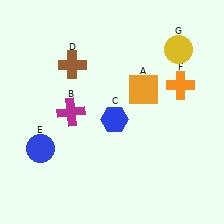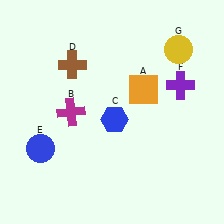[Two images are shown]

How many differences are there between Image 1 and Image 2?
There is 1 difference between the two images.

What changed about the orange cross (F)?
In Image 1, F is orange. In Image 2, it changed to purple.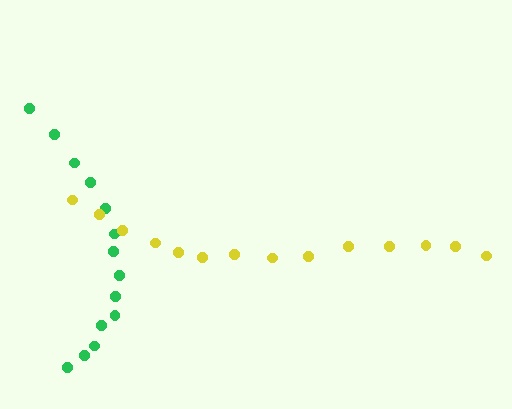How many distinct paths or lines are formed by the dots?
There are 2 distinct paths.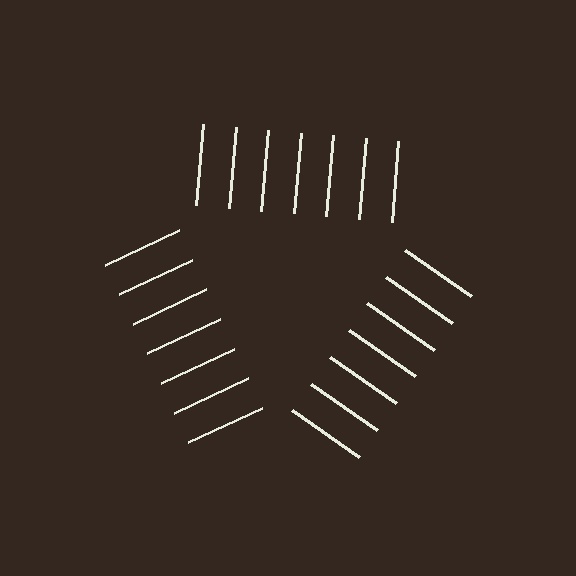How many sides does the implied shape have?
3 sides — the line-ends trace a triangle.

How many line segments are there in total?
21 — 7 along each of the 3 edges.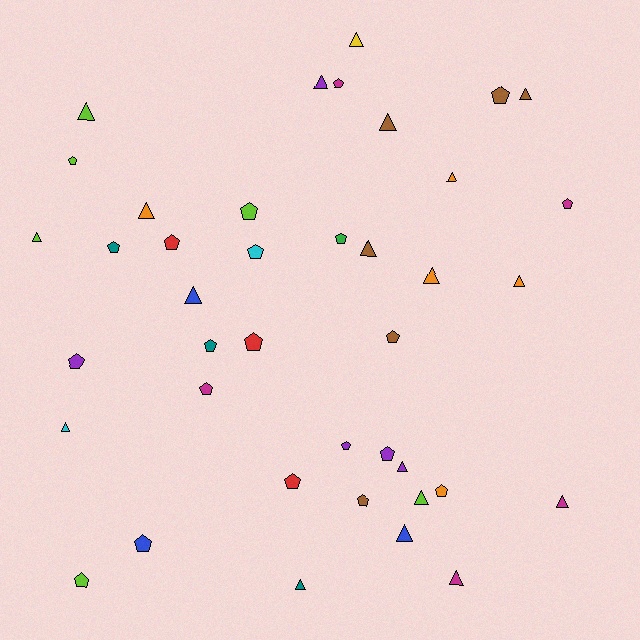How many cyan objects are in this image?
There are 2 cyan objects.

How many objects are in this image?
There are 40 objects.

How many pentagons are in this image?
There are 21 pentagons.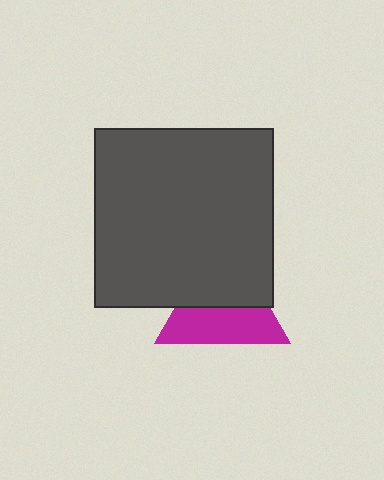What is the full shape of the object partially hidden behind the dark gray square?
The partially hidden object is a magenta triangle.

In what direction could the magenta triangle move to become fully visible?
The magenta triangle could move down. That would shift it out from behind the dark gray square entirely.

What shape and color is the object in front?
The object in front is a dark gray square.